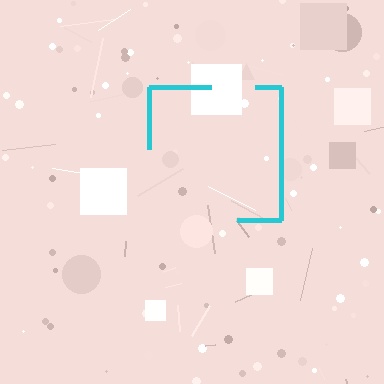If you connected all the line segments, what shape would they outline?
They would outline a square.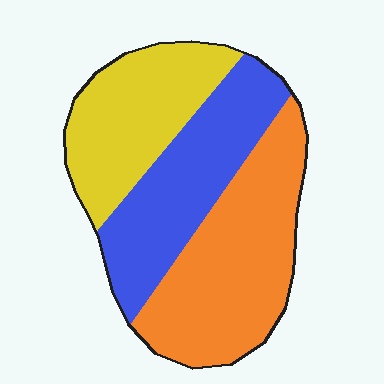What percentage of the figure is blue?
Blue takes up between a quarter and a half of the figure.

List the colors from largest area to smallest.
From largest to smallest: orange, blue, yellow.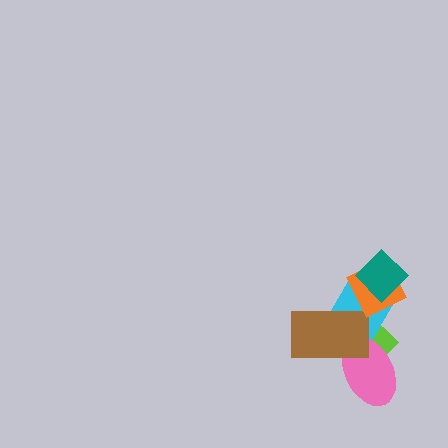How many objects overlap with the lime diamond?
4 objects overlap with the lime diamond.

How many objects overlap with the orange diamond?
3 objects overlap with the orange diamond.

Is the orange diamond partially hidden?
Yes, it is partially covered by another shape.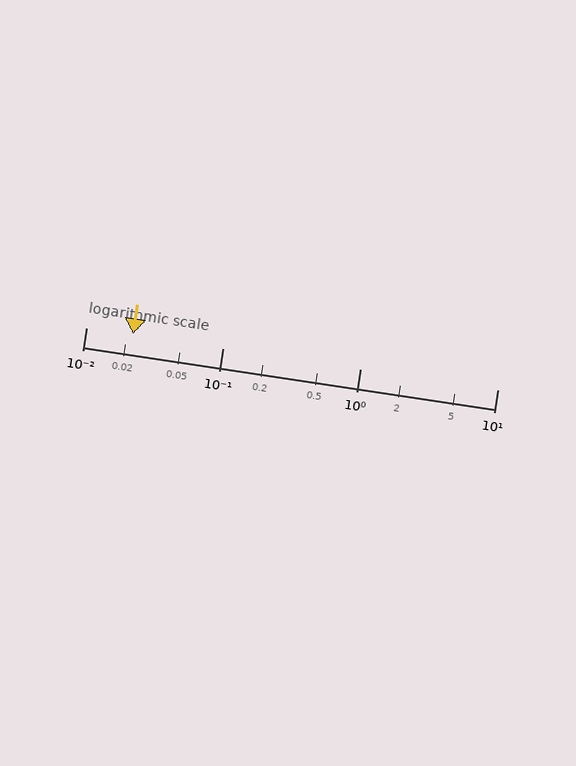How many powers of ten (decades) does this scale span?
The scale spans 3 decades, from 0.01 to 10.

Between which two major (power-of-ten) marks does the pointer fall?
The pointer is between 0.01 and 0.1.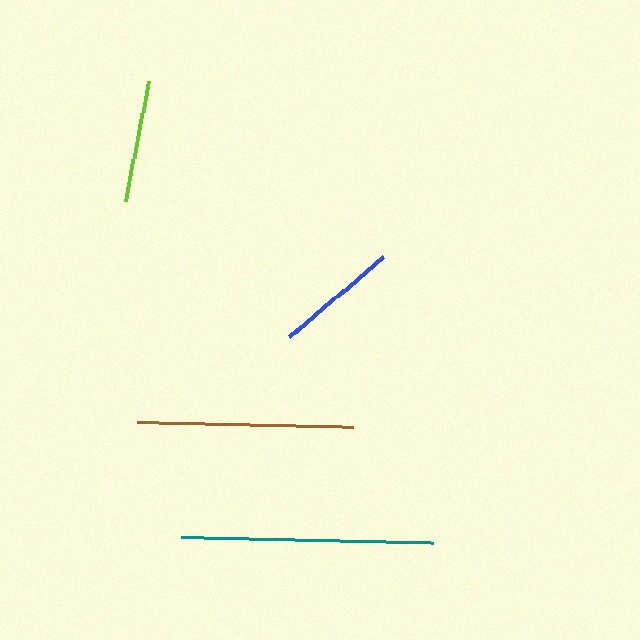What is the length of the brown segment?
The brown segment is approximately 215 pixels long.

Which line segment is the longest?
The teal line is the longest at approximately 253 pixels.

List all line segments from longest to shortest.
From longest to shortest: teal, brown, blue, lime.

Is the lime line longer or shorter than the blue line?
The blue line is longer than the lime line.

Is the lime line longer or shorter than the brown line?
The brown line is longer than the lime line.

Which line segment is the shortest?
The lime line is the shortest at approximately 122 pixels.